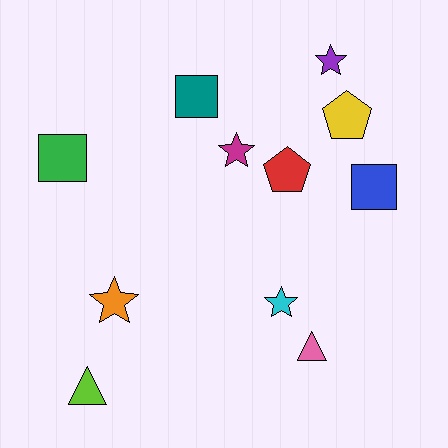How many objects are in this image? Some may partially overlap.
There are 11 objects.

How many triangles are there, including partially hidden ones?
There are 2 triangles.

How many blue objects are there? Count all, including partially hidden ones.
There is 1 blue object.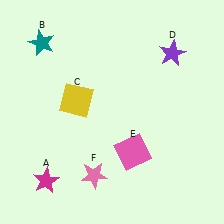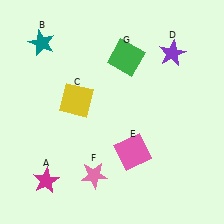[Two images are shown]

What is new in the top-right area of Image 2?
A green square (G) was added in the top-right area of Image 2.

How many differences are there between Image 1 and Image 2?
There is 1 difference between the two images.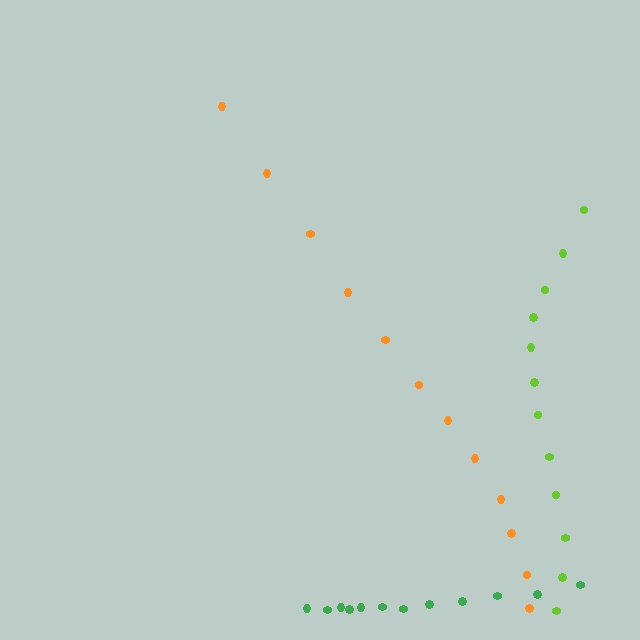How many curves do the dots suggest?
There are 3 distinct paths.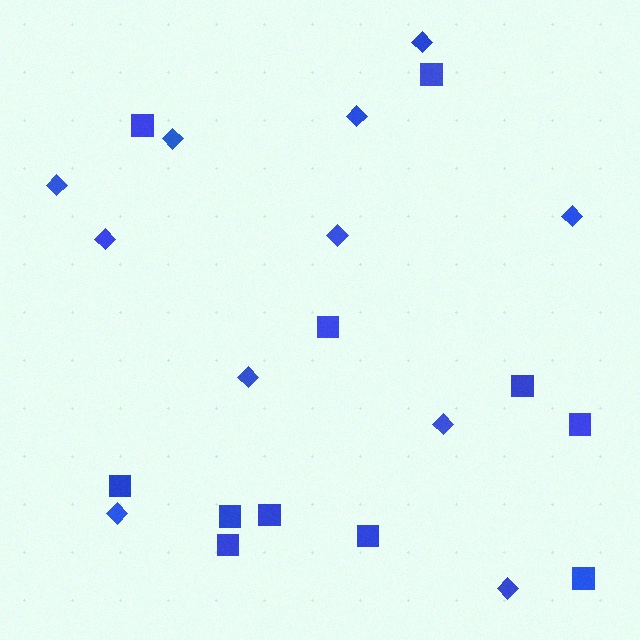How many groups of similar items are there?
There are 2 groups: one group of diamonds (11) and one group of squares (11).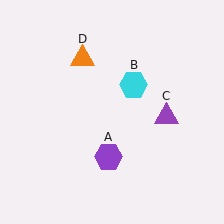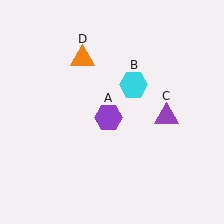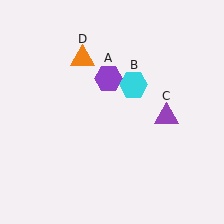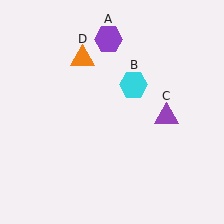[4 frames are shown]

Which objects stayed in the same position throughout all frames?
Cyan hexagon (object B) and purple triangle (object C) and orange triangle (object D) remained stationary.